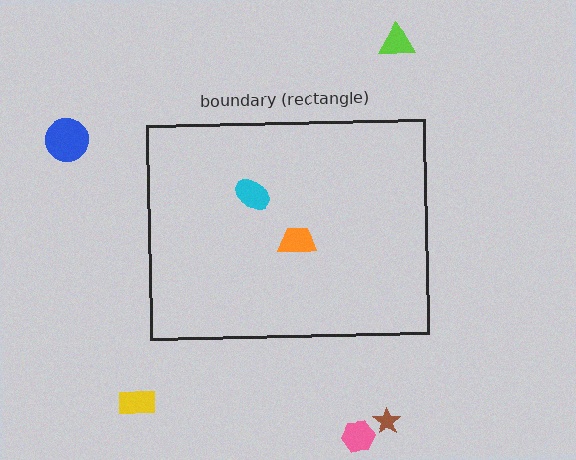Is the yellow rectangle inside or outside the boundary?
Outside.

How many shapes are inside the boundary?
2 inside, 5 outside.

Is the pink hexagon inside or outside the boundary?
Outside.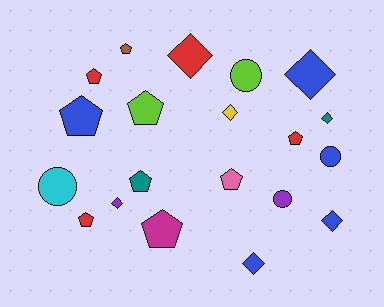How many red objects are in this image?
There are 4 red objects.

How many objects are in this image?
There are 20 objects.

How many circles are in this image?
There are 4 circles.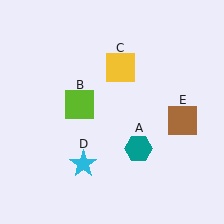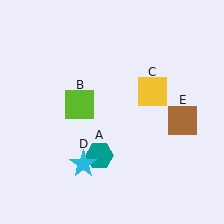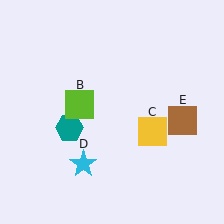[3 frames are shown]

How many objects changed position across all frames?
2 objects changed position: teal hexagon (object A), yellow square (object C).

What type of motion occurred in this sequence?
The teal hexagon (object A), yellow square (object C) rotated clockwise around the center of the scene.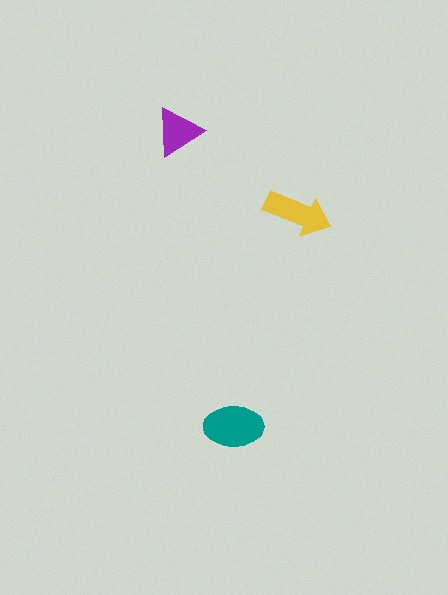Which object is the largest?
The teal ellipse.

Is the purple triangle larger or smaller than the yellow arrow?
Smaller.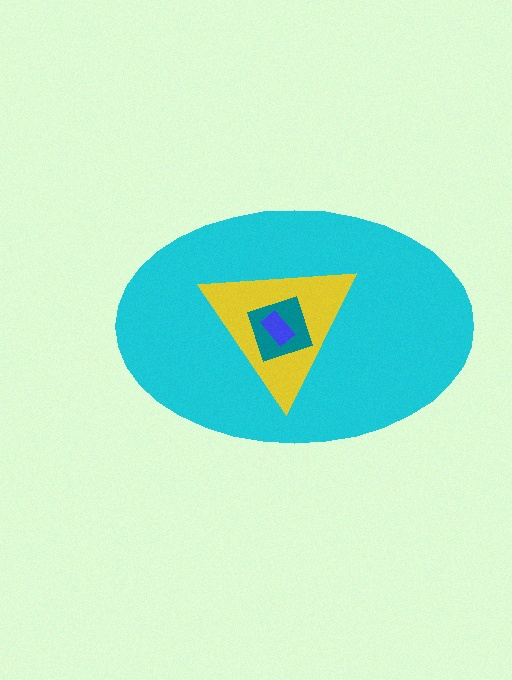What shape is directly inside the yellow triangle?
The teal diamond.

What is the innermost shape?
The blue rectangle.